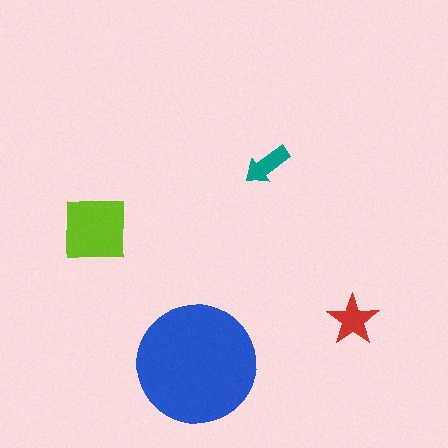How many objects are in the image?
There are 4 objects in the image.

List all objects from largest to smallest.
The blue circle, the lime square, the red star, the teal arrow.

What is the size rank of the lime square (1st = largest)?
2nd.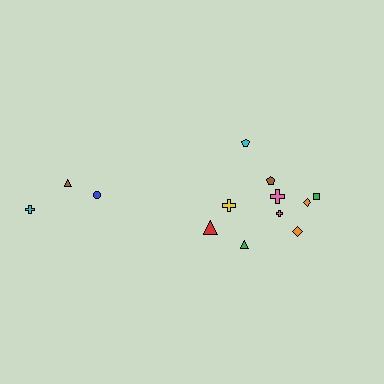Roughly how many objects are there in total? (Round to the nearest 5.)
Roughly 15 objects in total.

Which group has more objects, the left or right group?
The right group.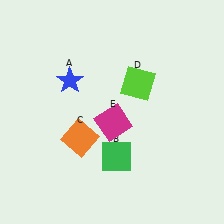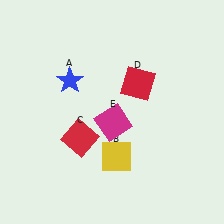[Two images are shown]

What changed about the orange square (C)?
In Image 1, C is orange. In Image 2, it changed to red.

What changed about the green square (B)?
In Image 1, B is green. In Image 2, it changed to yellow.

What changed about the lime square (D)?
In Image 1, D is lime. In Image 2, it changed to red.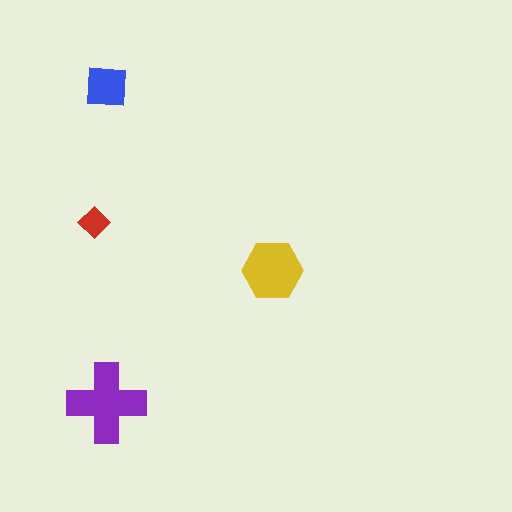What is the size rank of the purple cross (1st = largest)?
1st.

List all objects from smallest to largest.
The red diamond, the blue square, the yellow hexagon, the purple cross.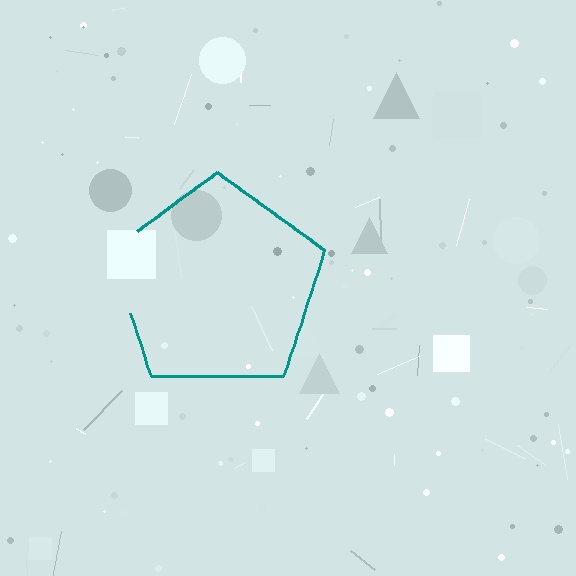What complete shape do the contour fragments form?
The contour fragments form a pentagon.